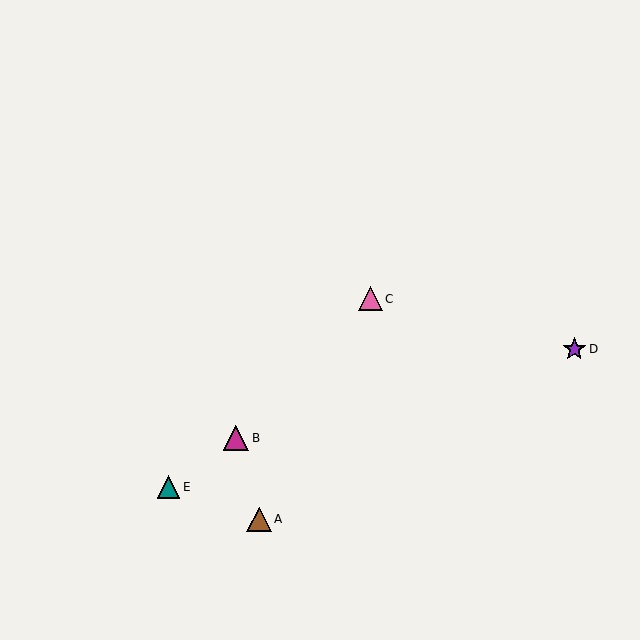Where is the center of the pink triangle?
The center of the pink triangle is at (370, 299).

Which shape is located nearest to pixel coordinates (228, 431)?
The magenta triangle (labeled B) at (236, 438) is nearest to that location.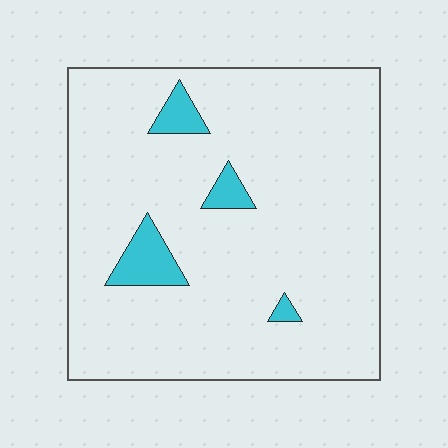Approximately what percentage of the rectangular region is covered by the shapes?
Approximately 5%.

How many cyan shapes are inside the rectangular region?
4.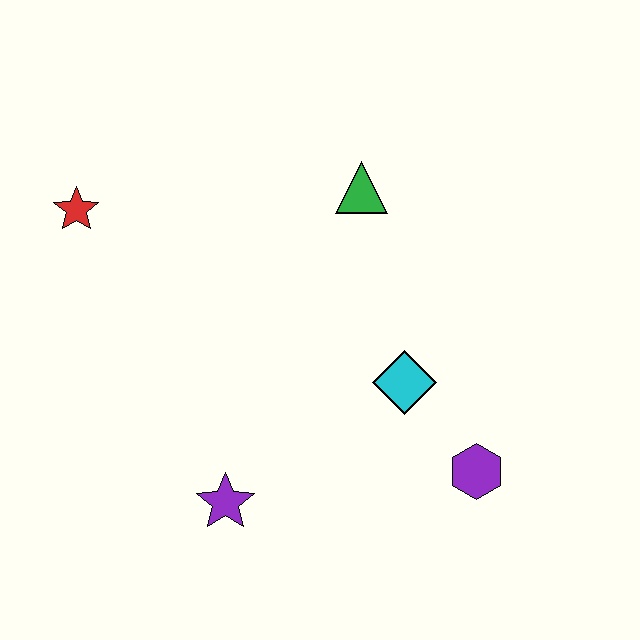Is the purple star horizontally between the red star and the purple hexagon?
Yes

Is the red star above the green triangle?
No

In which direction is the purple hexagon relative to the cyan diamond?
The purple hexagon is below the cyan diamond.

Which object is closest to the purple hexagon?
The cyan diamond is closest to the purple hexagon.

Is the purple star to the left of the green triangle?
Yes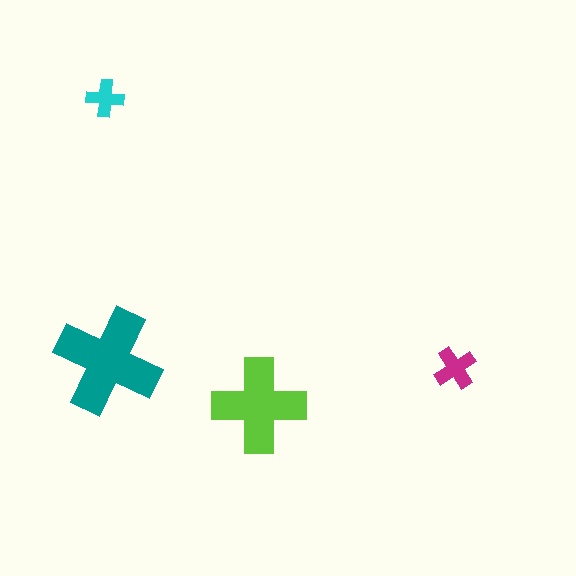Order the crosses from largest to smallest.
the teal one, the lime one, the magenta one, the cyan one.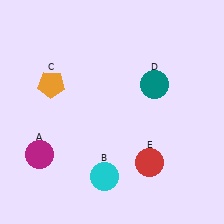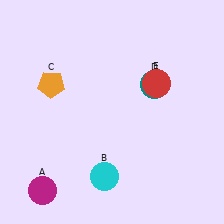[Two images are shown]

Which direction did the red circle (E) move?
The red circle (E) moved up.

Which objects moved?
The objects that moved are: the magenta circle (A), the red circle (E).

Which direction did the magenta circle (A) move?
The magenta circle (A) moved down.